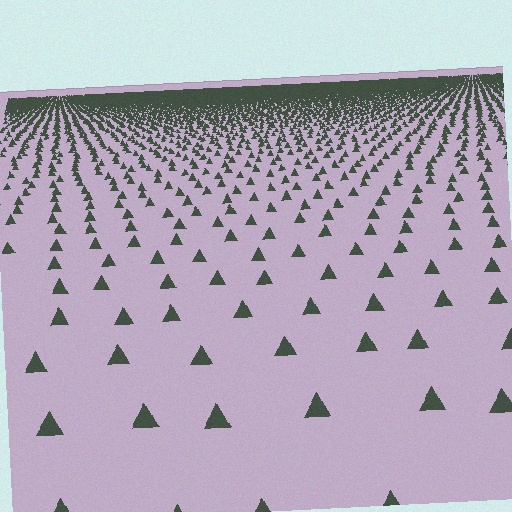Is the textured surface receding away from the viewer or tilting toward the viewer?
The surface is receding away from the viewer. Texture elements get smaller and denser toward the top.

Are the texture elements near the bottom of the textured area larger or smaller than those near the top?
Larger. Near the bottom, elements are closer to the viewer and appear at a bigger on-screen size.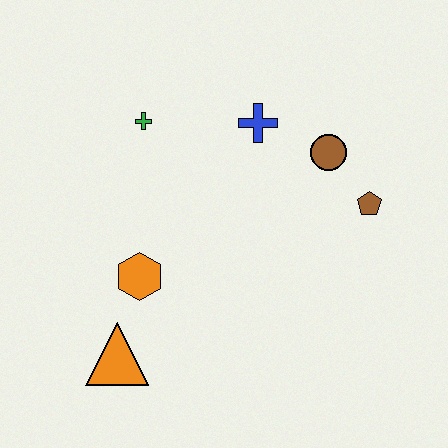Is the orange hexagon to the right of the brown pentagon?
No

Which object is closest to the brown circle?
The brown pentagon is closest to the brown circle.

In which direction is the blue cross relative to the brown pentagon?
The blue cross is to the left of the brown pentagon.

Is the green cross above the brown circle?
Yes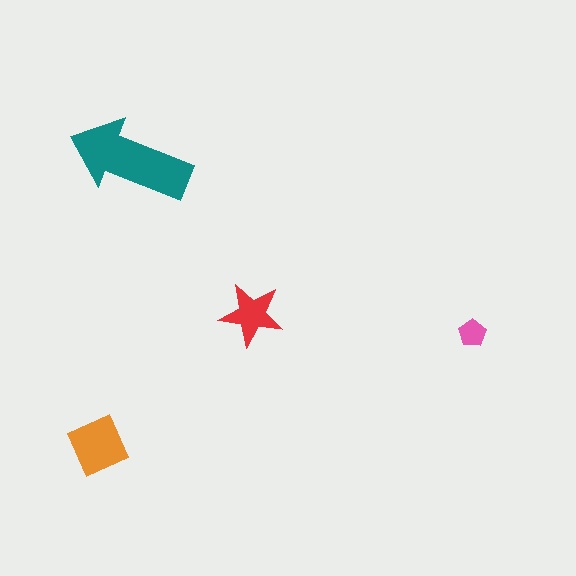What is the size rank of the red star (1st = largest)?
3rd.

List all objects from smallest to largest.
The pink pentagon, the red star, the orange diamond, the teal arrow.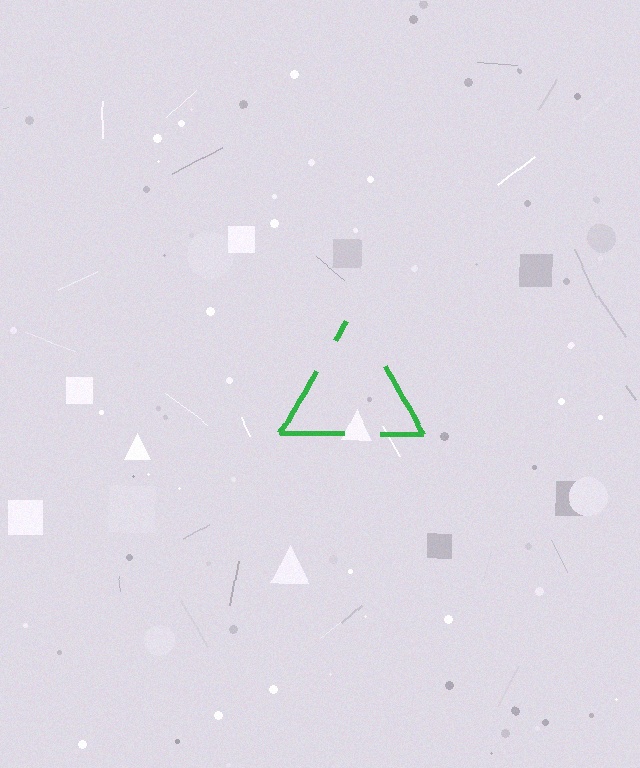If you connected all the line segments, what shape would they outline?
They would outline a triangle.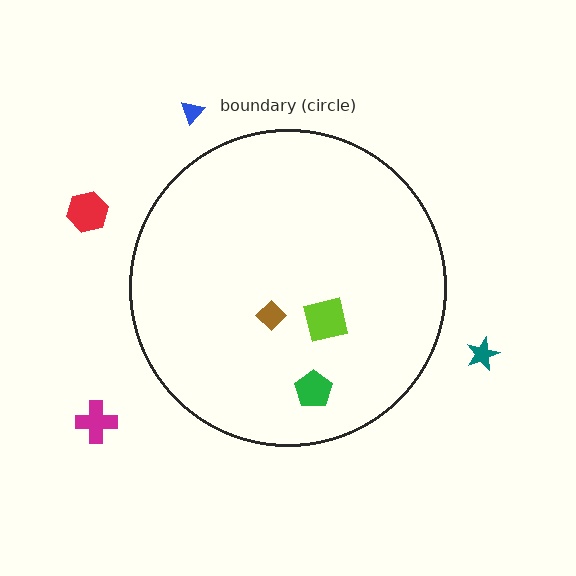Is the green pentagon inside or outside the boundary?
Inside.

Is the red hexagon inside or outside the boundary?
Outside.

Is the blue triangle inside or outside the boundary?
Outside.